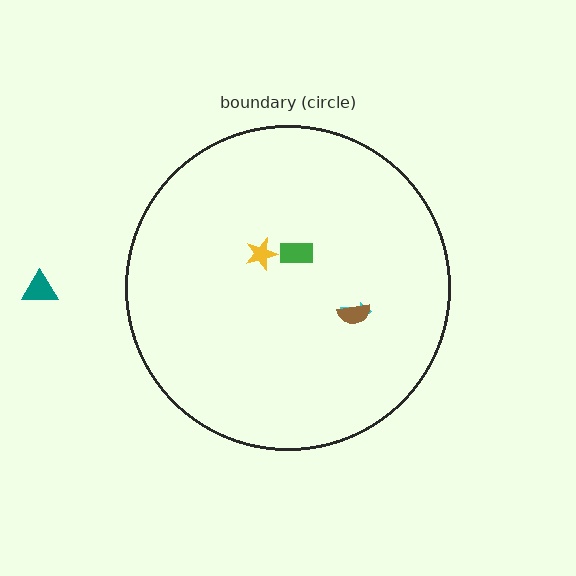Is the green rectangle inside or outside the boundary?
Inside.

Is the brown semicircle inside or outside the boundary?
Inside.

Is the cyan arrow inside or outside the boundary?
Inside.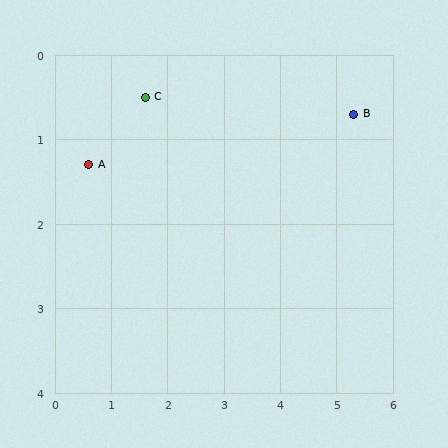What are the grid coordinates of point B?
Point B is at approximately (5.3, 0.7).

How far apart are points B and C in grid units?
Points B and C are about 3.7 grid units apart.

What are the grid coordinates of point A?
Point A is at approximately (0.6, 1.3).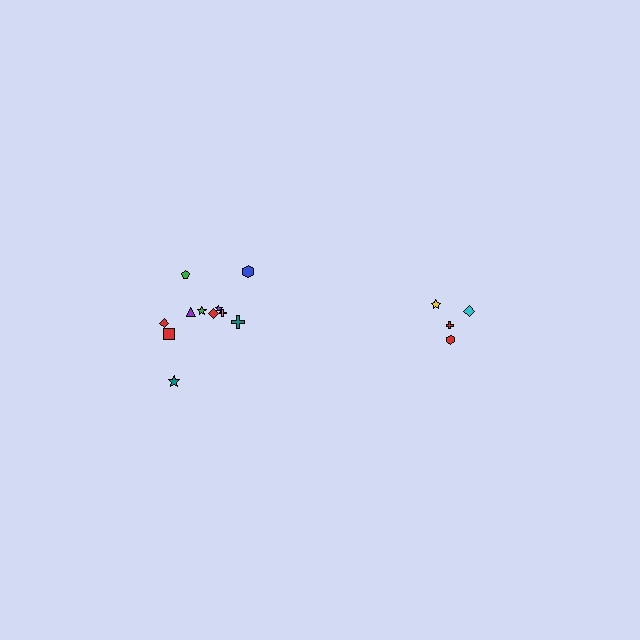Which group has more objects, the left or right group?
The left group.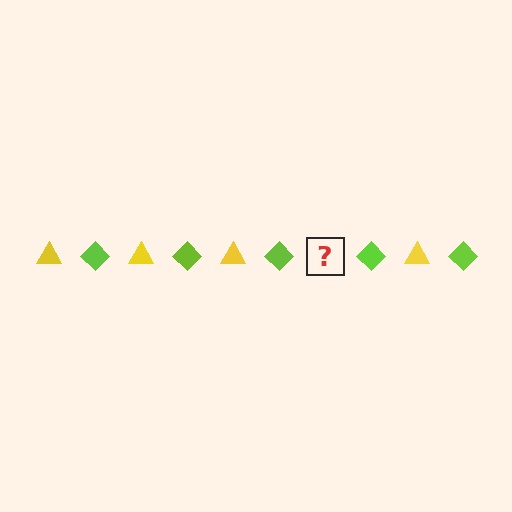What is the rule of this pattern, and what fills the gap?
The rule is that the pattern alternates between yellow triangle and lime diamond. The gap should be filled with a yellow triangle.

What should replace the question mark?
The question mark should be replaced with a yellow triangle.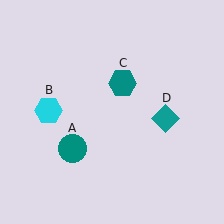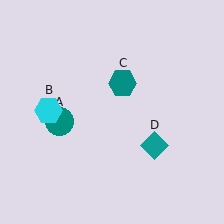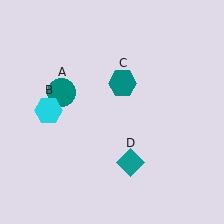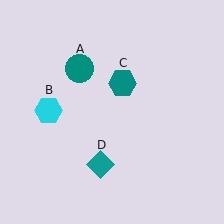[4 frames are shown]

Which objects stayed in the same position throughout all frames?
Cyan hexagon (object B) and teal hexagon (object C) remained stationary.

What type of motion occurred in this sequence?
The teal circle (object A), teal diamond (object D) rotated clockwise around the center of the scene.